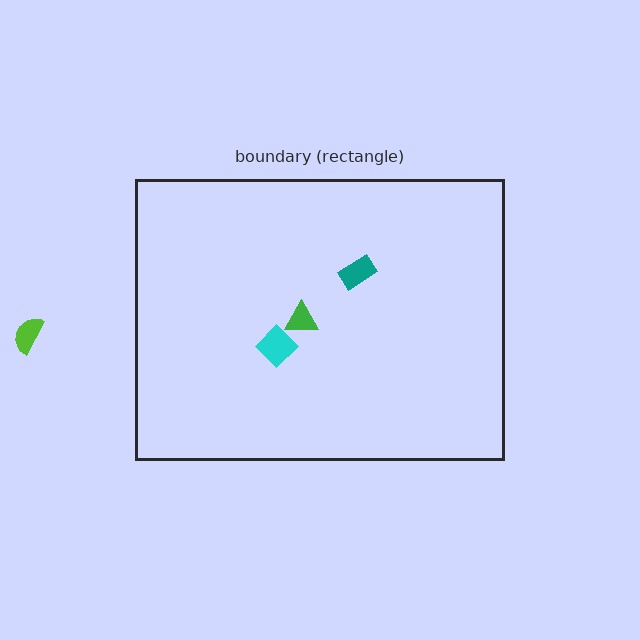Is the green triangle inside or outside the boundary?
Inside.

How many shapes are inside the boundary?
3 inside, 1 outside.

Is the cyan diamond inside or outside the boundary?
Inside.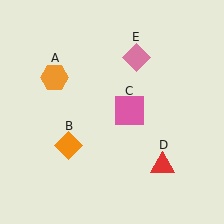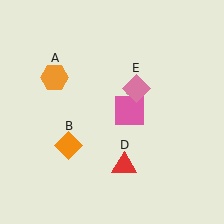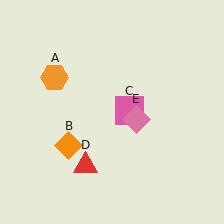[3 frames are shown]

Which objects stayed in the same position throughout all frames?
Orange hexagon (object A) and orange diamond (object B) and pink square (object C) remained stationary.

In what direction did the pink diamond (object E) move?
The pink diamond (object E) moved down.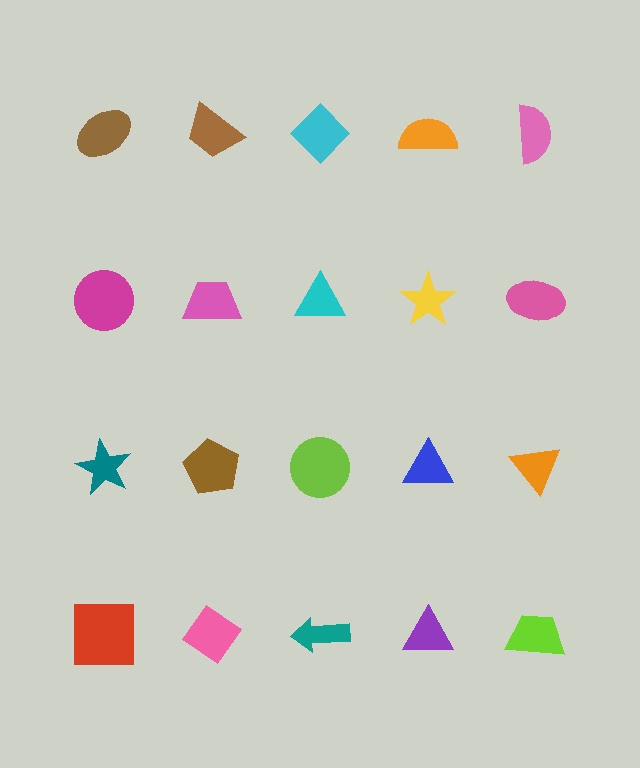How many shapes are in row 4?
5 shapes.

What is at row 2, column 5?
A pink ellipse.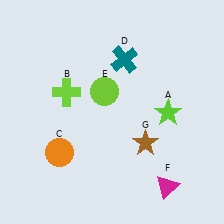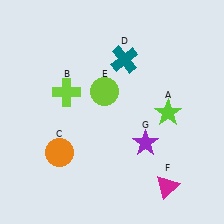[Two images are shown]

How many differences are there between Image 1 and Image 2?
There is 1 difference between the two images.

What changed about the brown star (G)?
In Image 1, G is brown. In Image 2, it changed to purple.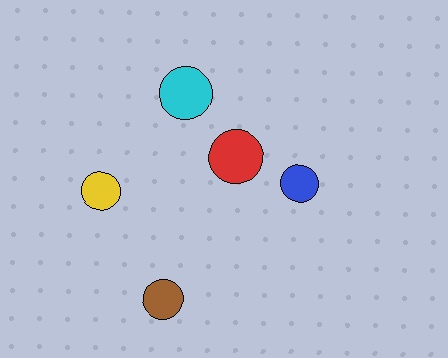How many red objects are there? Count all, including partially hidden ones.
There is 1 red object.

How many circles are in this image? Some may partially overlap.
There are 5 circles.